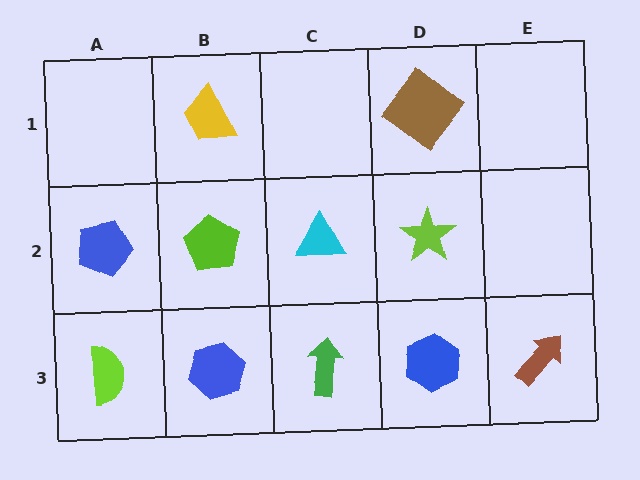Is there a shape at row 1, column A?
No, that cell is empty.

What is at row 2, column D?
A lime star.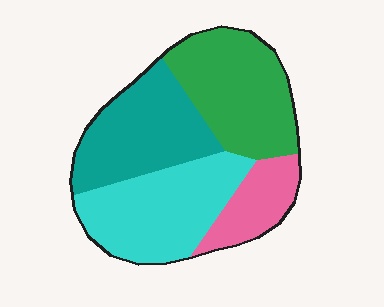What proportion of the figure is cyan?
Cyan covers around 30% of the figure.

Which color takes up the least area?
Pink, at roughly 15%.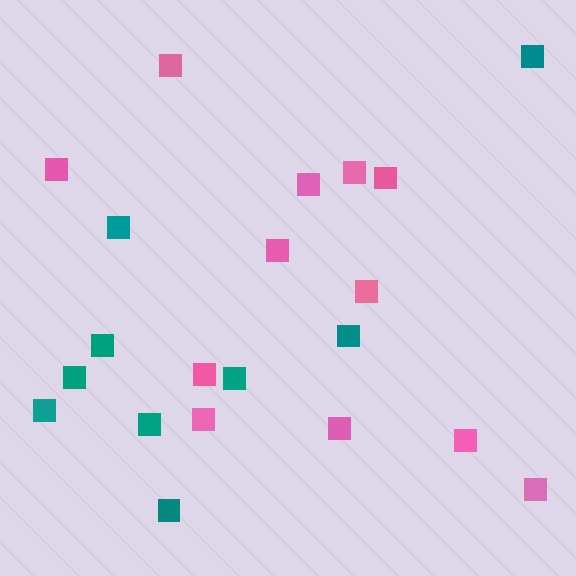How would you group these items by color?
There are 2 groups: one group of pink squares (12) and one group of teal squares (9).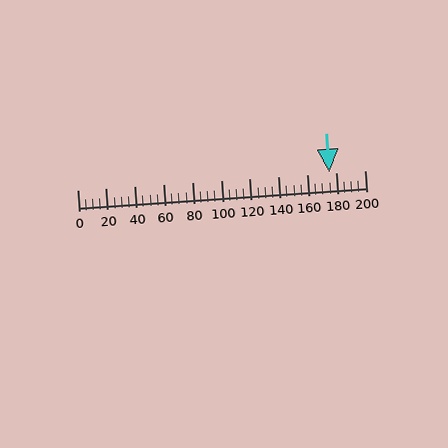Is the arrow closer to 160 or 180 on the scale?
The arrow is closer to 180.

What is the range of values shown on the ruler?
The ruler shows values from 0 to 200.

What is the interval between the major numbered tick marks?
The major tick marks are spaced 20 units apart.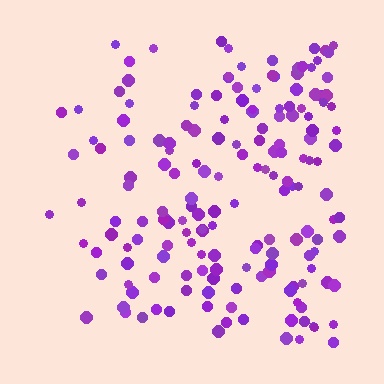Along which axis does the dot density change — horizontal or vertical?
Horizontal.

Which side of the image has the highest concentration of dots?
The right.